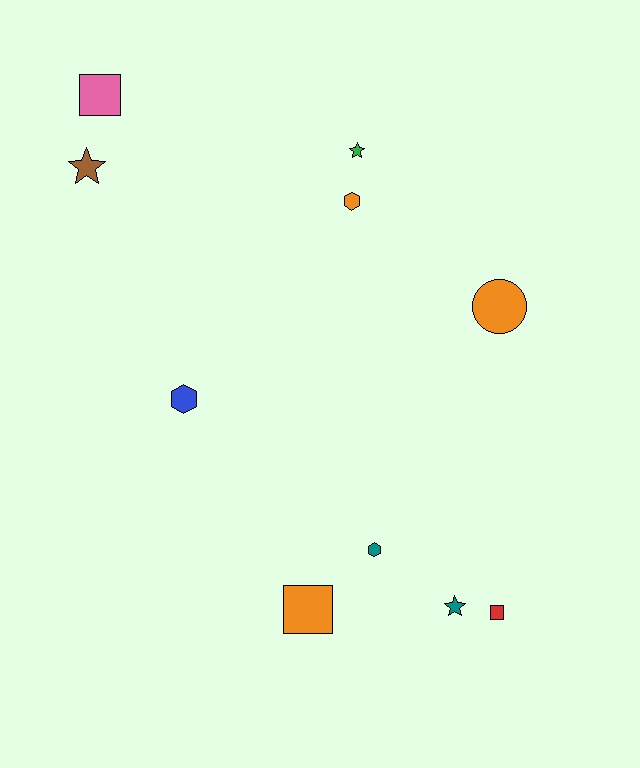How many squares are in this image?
There are 3 squares.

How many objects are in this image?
There are 10 objects.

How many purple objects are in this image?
There are no purple objects.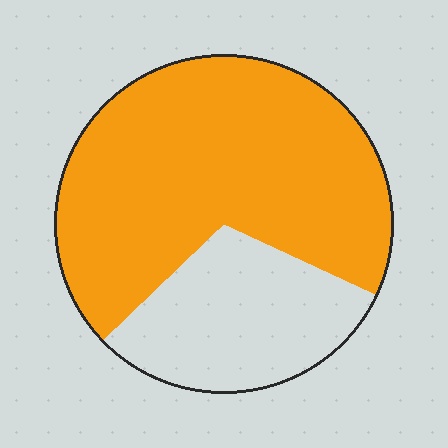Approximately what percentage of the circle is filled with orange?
Approximately 70%.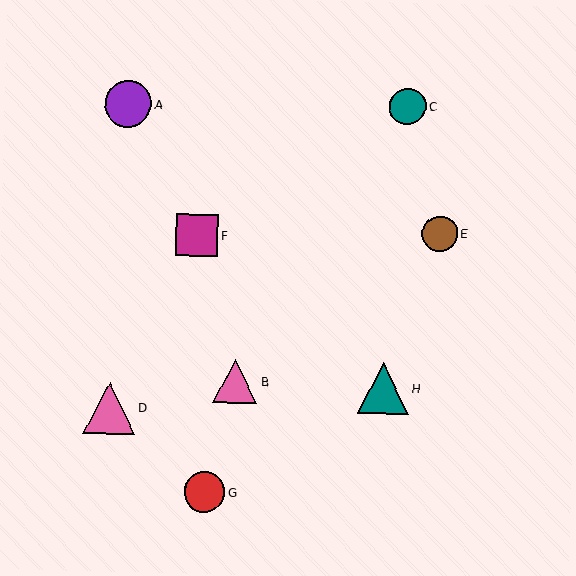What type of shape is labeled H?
Shape H is a teal triangle.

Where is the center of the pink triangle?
The center of the pink triangle is at (109, 408).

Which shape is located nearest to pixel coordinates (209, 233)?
The magenta square (labeled F) at (197, 235) is nearest to that location.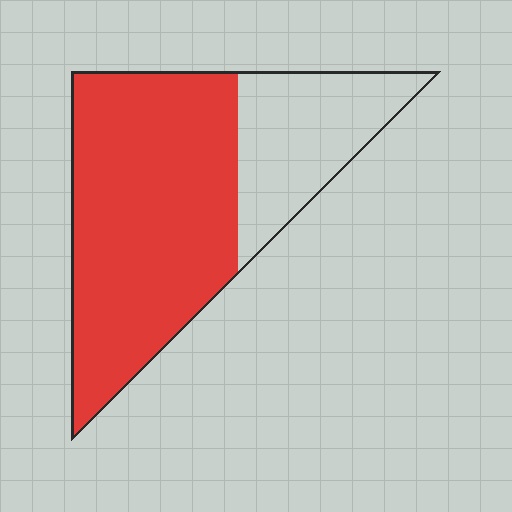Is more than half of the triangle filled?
Yes.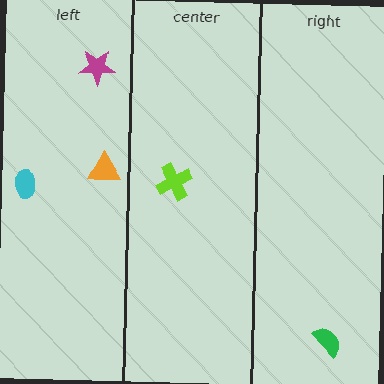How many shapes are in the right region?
1.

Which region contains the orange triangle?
The left region.